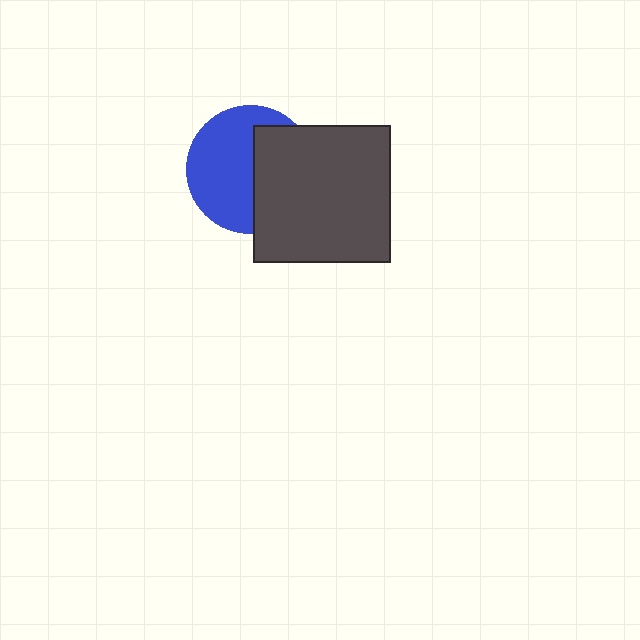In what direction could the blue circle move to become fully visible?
The blue circle could move left. That would shift it out from behind the dark gray square entirely.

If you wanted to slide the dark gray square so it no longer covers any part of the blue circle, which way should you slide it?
Slide it right — that is the most direct way to separate the two shapes.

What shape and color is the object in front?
The object in front is a dark gray square.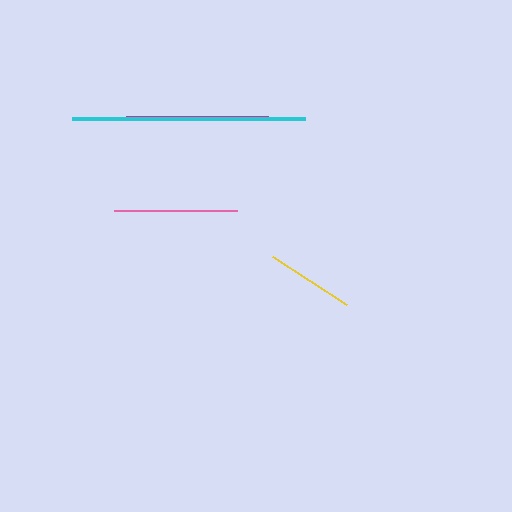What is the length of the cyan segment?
The cyan segment is approximately 233 pixels long.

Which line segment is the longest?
The cyan line is the longest at approximately 233 pixels.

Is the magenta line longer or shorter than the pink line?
The magenta line is longer than the pink line.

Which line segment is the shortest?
The yellow line is the shortest at approximately 88 pixels.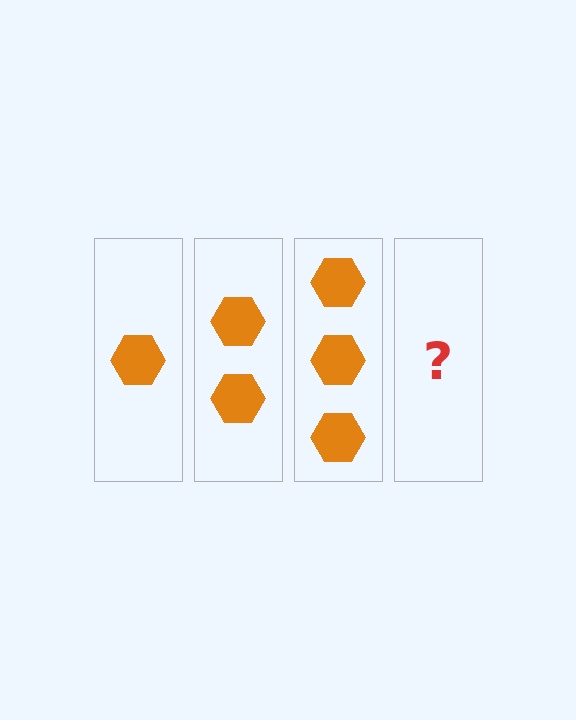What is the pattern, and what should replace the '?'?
The pattern is that each step adds one more hexagon. The '?' should be 4 hexagons.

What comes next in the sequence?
The next element should be 4 hexagons.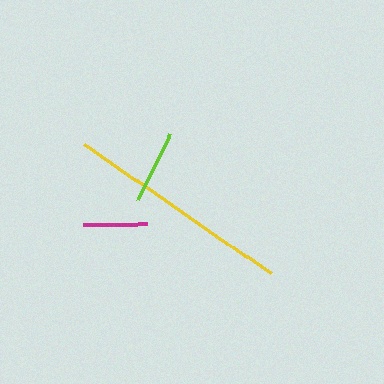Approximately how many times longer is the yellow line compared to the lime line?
The yellow line is approximately 3.1 times the length of the lime line.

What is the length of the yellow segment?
The yellow segment is approximately 228 pixels long.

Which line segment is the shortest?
The magenta line is the shortest at approximately 64 pixels.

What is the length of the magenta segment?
The magenta segment is approximately 64 pixels long.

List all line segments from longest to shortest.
From longest to shortest: yellow, lime, magenta.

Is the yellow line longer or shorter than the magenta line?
The yellow line is longer than the magenta line.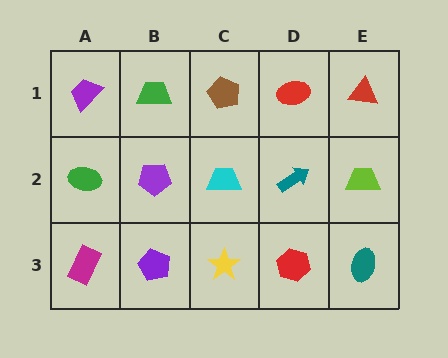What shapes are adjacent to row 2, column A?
A purple trapezoid (row 1, column A), a magenta rectangle (row 3, column A), a purple pentagon (row 2, column B).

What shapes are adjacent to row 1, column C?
A cyan trapezoid (row 2, column C), a green trapezoid (row 1, column B), a red ellipse (row 1, column D).